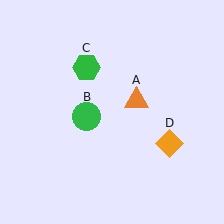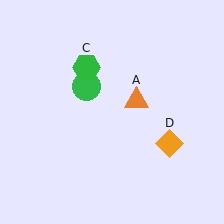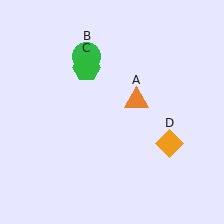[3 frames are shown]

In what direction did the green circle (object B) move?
The green circle (object B) moved up.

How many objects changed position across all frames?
1 object changed position: green circle (object B).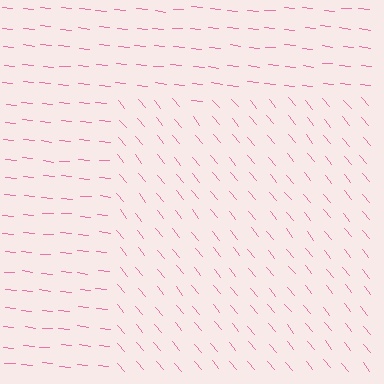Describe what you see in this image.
The image is filled with small pink line segments. A rectangle region in the image has lines oriented differently from the surrounding lines, creating a visible texture boundary.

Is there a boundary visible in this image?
Yes, there is a texture boundary formed by a change in line orientation.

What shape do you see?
I see a rectangle.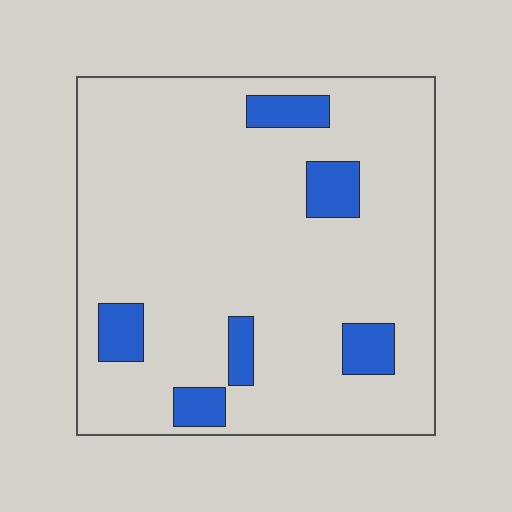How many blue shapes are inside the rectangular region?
6.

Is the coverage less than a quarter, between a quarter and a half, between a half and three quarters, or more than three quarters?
Less than a quarter.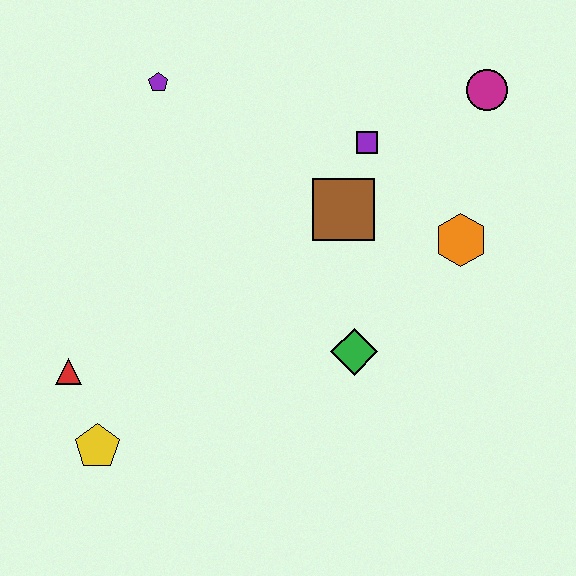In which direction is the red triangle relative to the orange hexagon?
The red triangle is to the left of the orange hexagon.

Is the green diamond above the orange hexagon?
No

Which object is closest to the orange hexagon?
The brown square is closest to the orange hexagon.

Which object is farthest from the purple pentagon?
The yellow pentagon is farthest from the purple pentagon.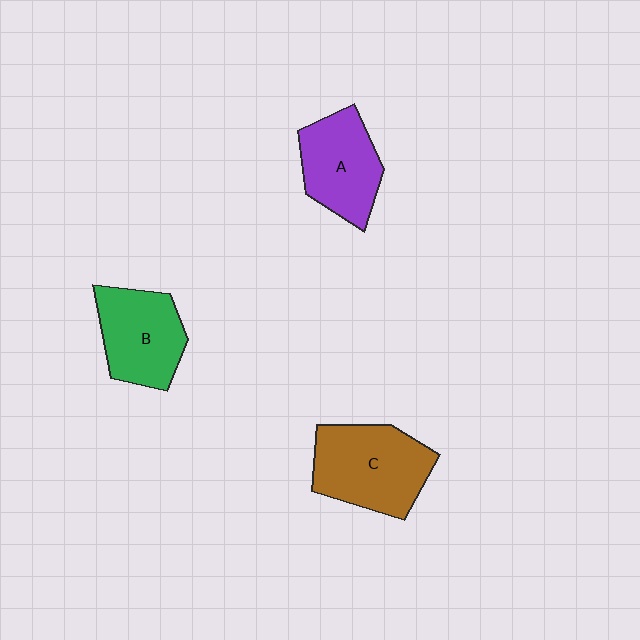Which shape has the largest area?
Shape C (brown).